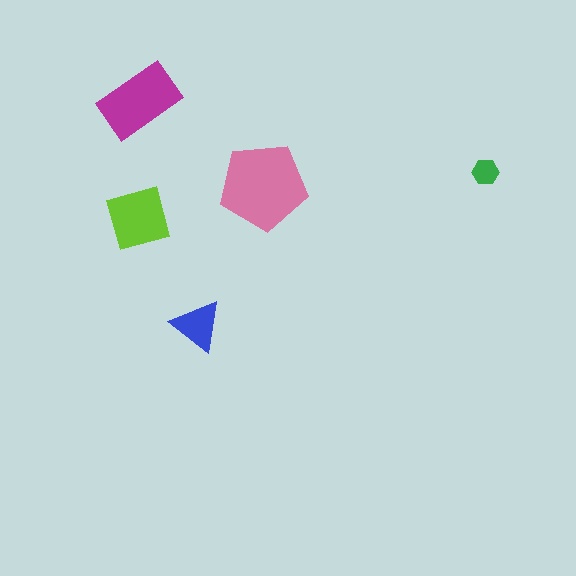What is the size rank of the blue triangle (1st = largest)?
4th.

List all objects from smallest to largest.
The green hexagon, the blue triangle, the lime diamond, the magenta rectangle, the pink pentagon.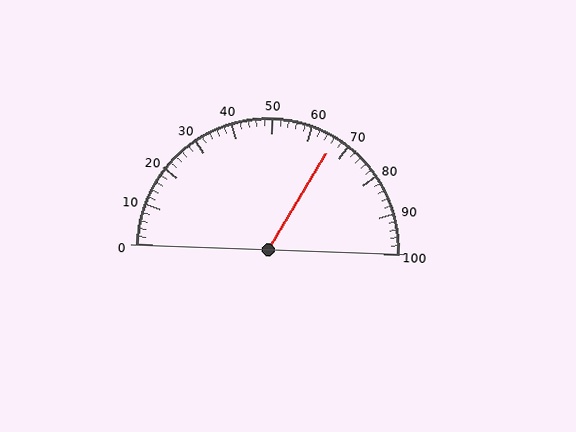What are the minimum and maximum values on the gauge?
The gauge ranges from 0 to 100.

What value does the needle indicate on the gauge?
The needle indicates approximately 66.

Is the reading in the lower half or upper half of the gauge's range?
The reading is in the upper half of the range (0 to 100).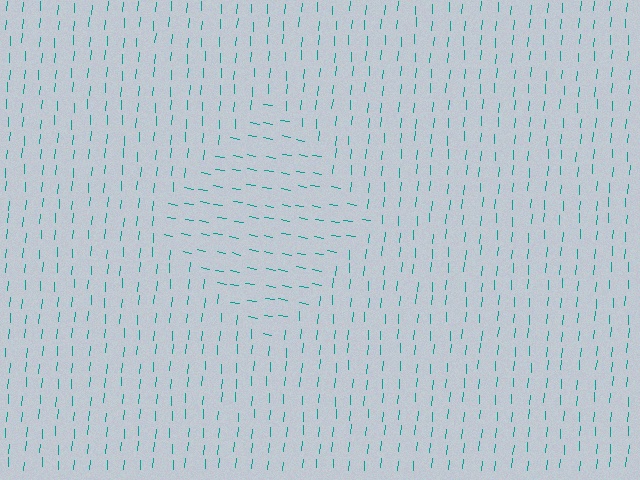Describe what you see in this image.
The image is filled with small teal line segments. A diamond region in the image has lines oriented differently from the surrounding lines, creating a visible texture boundary.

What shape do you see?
I see a diamond.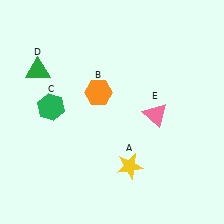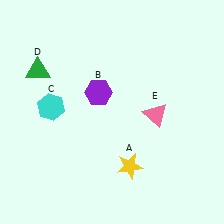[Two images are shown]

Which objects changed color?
B changed from orange to purple. C changed from green to cyan.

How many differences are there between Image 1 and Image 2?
There are 2 differences between the two images.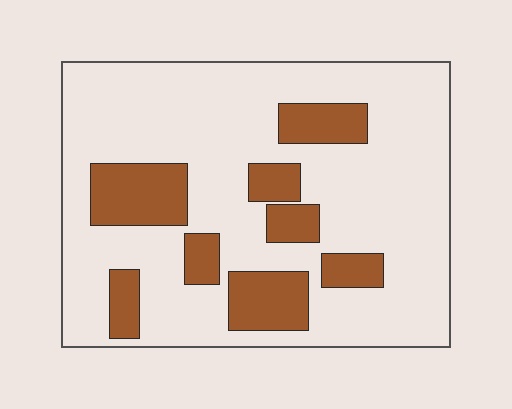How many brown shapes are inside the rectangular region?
8.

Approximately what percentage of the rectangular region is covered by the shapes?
Approximately 20%.